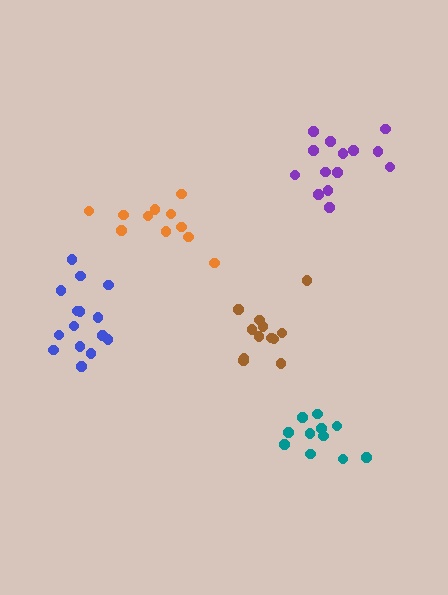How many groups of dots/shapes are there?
There are 5 groups.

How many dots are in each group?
Group 1: 12 dots, Group 2: 11 dots, Group 3: 14 dots, Group 4: 15 dots, Group 5: 11 dots (63 total).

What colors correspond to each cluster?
The clusters are colored: brown, orange, purple, blue, teal.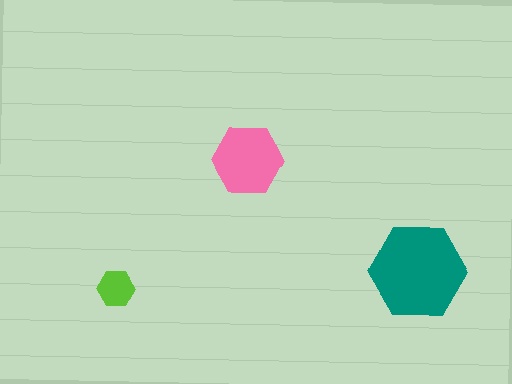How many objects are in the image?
There are 3 objects in the image.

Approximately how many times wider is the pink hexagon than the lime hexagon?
About 2 times wider.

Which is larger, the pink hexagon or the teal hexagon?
The teal one.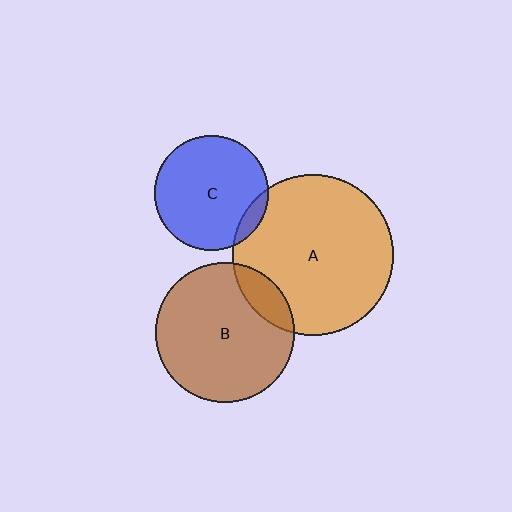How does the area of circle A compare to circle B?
Approximately 1.3 times.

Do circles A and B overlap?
Yes.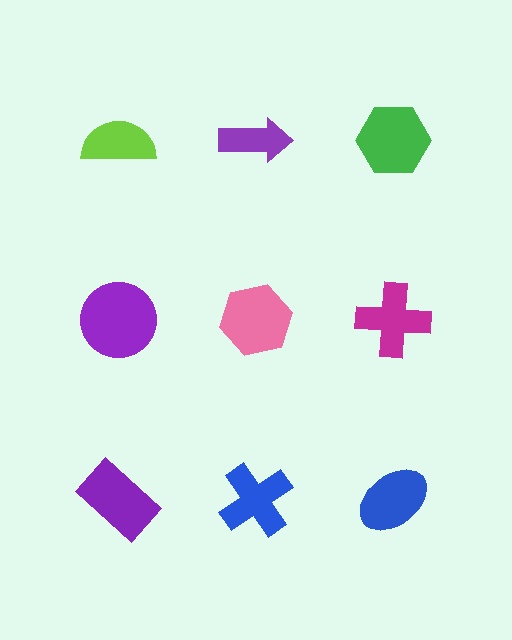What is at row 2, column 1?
A purple circle.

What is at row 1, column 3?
A green hexagon.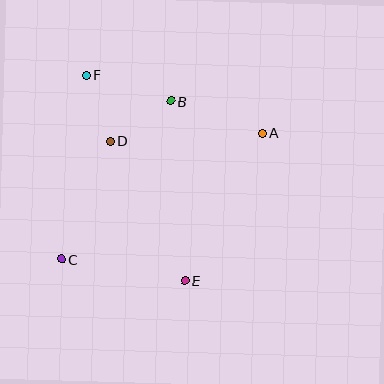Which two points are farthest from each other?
Points A and C are farthest from each other.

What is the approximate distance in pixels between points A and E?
The distance between A and E is approximately 167 pixels.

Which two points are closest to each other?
Points D and F are closest to each other.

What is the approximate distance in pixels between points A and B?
The distance between A and B is approximately 97 pixels.